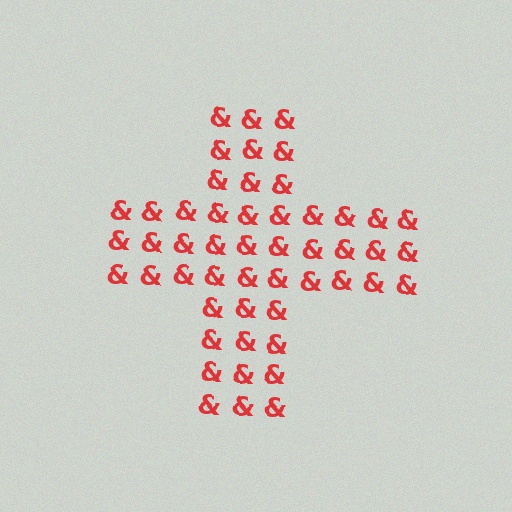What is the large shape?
The large shape is a cross.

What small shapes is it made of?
It is made of small ampersands.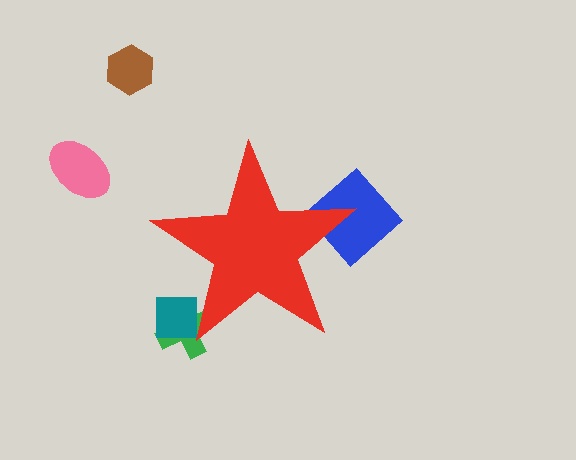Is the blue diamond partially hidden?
Yes, the blue diamond is partially hidden behind the red star.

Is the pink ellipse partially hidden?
No, the pink ellipse is fully visible.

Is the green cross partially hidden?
Yes, the green cross is partially hidden behind the red star.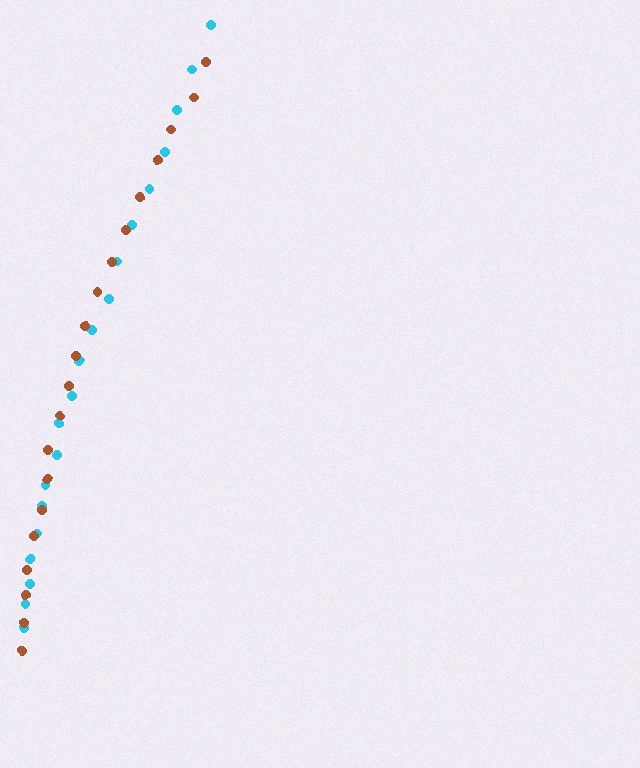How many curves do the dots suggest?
There are 2 distinct paths.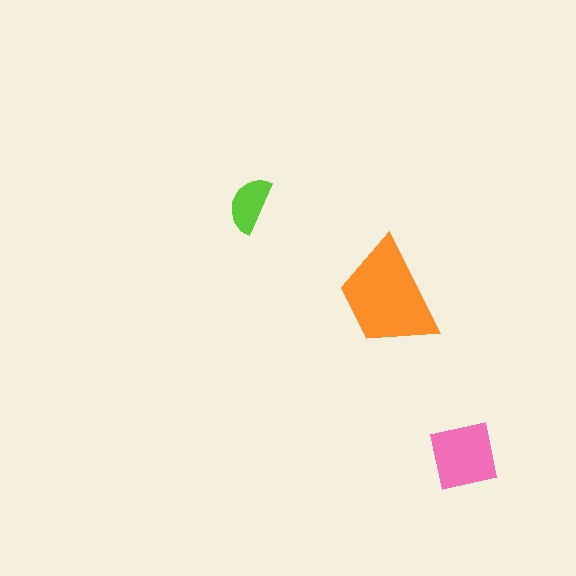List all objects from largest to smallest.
The orange trapezoid, the pink square, the lime semicircle.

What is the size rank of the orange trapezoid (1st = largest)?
1st.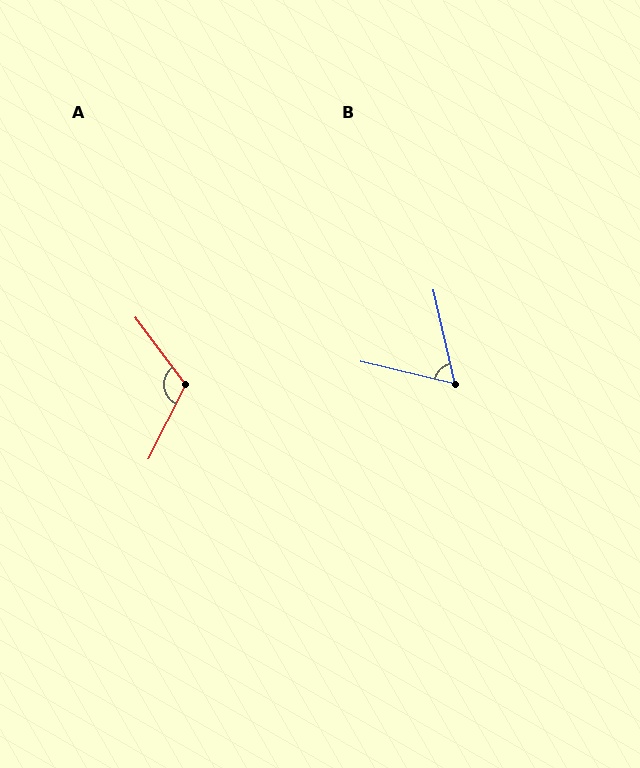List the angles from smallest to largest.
B (64°), A (116°).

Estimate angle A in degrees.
Approximately 116 degrees.